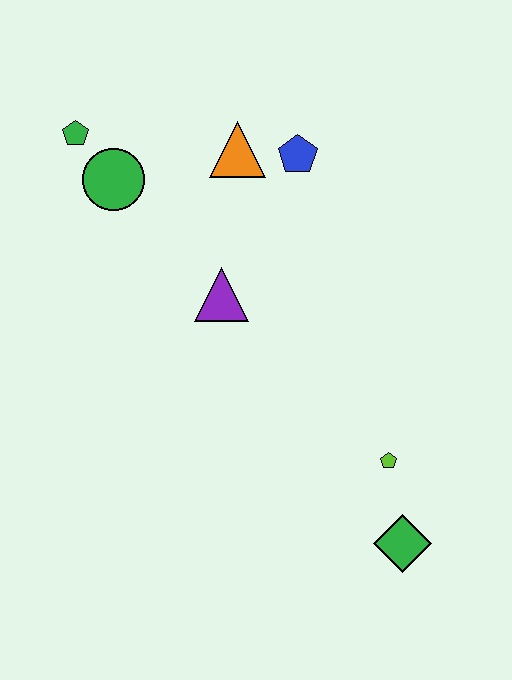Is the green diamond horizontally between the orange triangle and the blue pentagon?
No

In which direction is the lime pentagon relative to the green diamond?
The lime pentagon is above the green diamond.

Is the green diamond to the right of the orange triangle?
Yes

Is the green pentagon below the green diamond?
No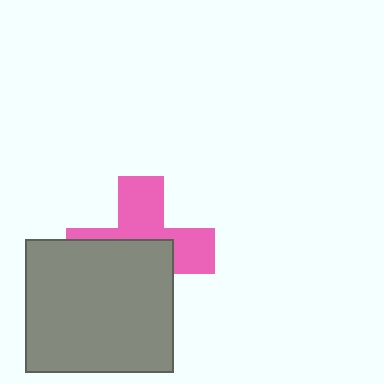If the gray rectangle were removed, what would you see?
You would see the complete pink cross.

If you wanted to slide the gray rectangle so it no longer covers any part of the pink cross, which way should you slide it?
Slide it down — that is the most direct way to separate the two shapes.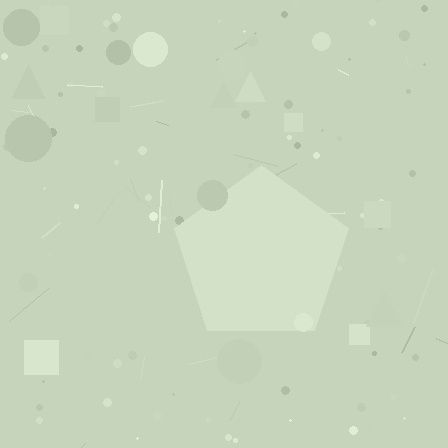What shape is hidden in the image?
A pentagon is hidden in the image.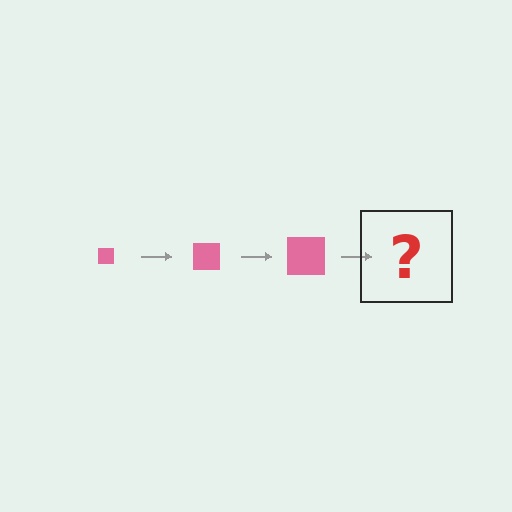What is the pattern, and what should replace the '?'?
The pattern is that the square gets progressively larger each step. The '?' should be a pink square, larger than the previous one.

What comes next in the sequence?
The next element should be a pink square, larger than the previous one.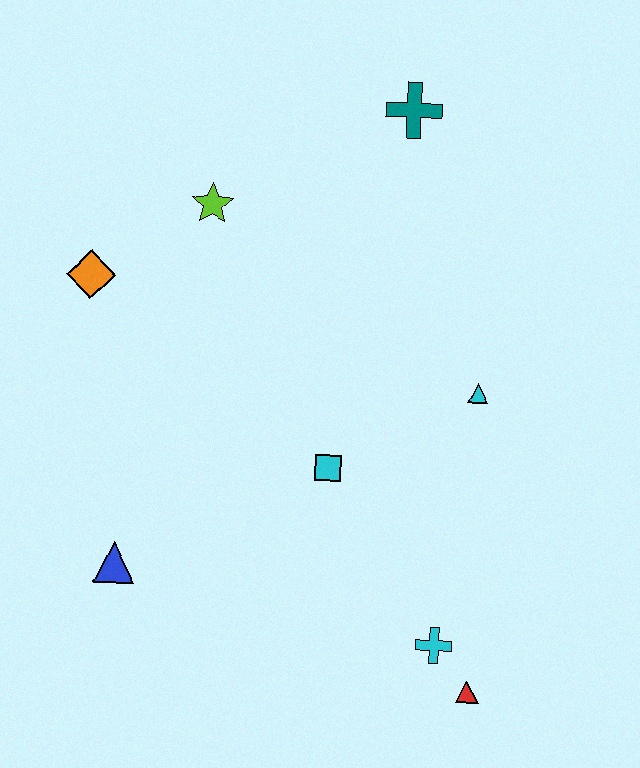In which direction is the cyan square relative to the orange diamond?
The cyan square is to the right of the orange diamond.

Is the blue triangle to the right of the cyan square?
No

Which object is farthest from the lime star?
The red triangle is farthest from the lime star.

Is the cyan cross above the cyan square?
No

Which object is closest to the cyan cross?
The red triangle is closest to the cyan cross.